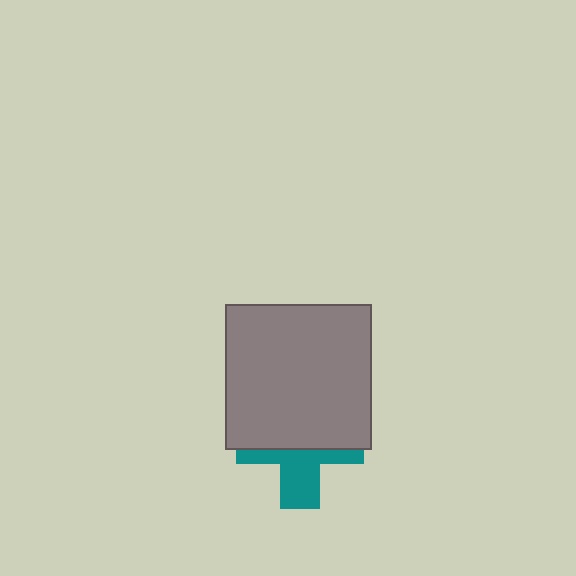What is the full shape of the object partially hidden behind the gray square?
The partially hidden object is a teal cross.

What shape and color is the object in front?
The object in front is a gray square.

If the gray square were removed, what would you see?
You would see the complete teal cross.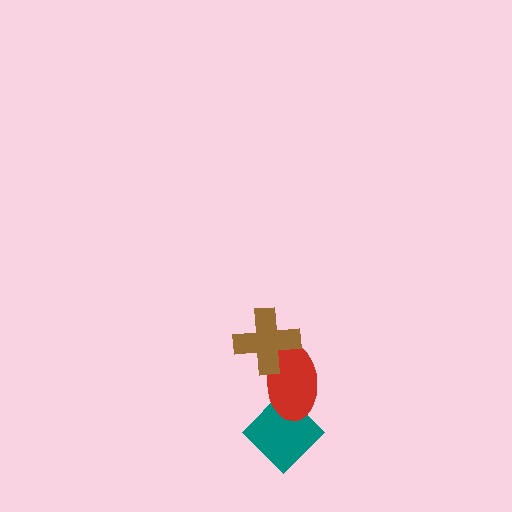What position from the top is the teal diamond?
The teal diamond is 3rd from the top.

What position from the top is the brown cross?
The brown cross is 1st from the top.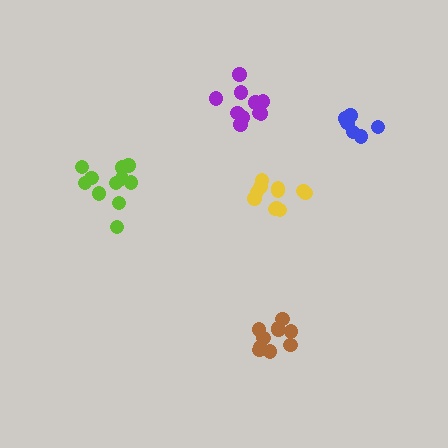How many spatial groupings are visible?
There are 5 spatial groupings.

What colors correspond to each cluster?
The clusters are colored: brown, yellow, lime, purple, blue.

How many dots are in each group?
Group 1: 10 dots, Group 2: 11 dots, Group 3: 11 dots, Group 4: 10 dots, Group 5: 6 dots (48 total).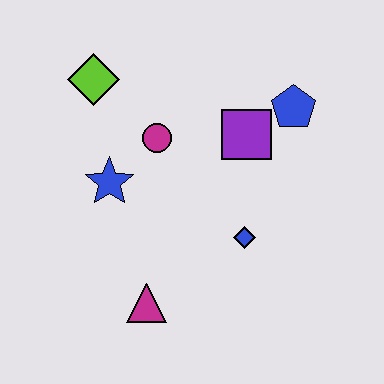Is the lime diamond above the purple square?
Yes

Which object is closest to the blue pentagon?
The purple square is closest to the blue pentagon.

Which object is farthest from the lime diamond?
The magenta triangle is farthest from the lime diamond.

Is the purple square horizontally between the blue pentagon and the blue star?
Yes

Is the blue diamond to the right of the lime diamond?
Yes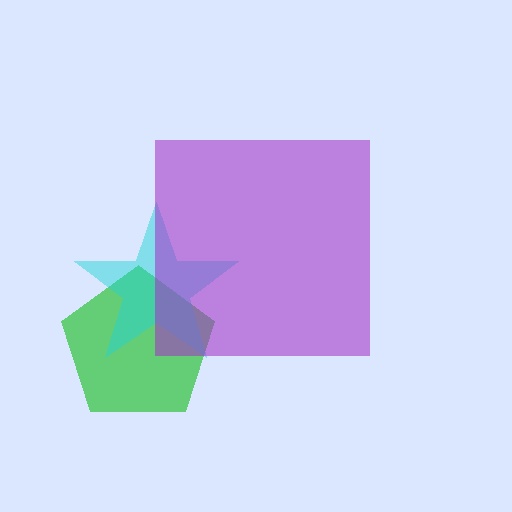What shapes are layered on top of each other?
The layered shapes are: a green pentagon, a cyan star, a purple square.